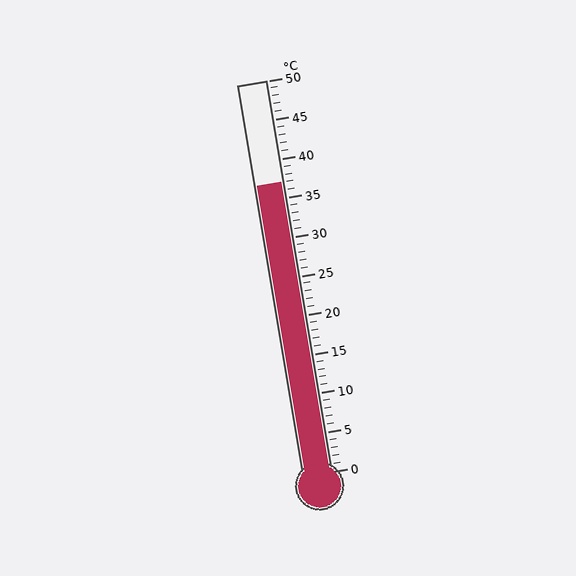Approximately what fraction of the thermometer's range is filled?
The thermometer is filled to approximately 75% of its range.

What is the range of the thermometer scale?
The thermometer scale ranges from 0°C to 50°C.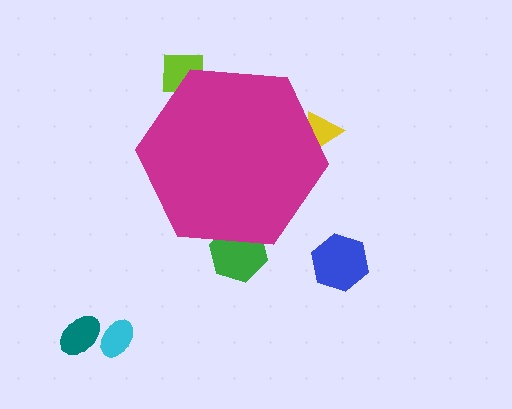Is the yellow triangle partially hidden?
Yes, the yellow triangle is partially hidden behind the magenta hexagon.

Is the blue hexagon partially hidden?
No, the blue hexagon is fully visible.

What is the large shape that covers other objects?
A magenta hexagon.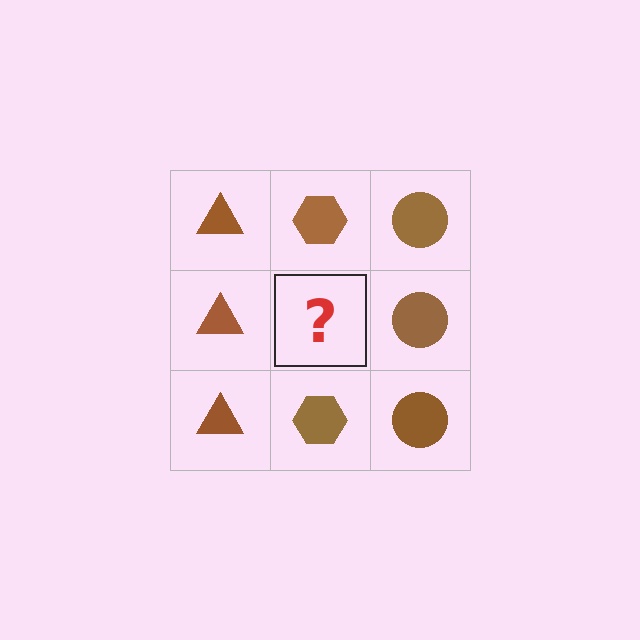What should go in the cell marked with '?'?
The missing cell should contain a brown hexagon.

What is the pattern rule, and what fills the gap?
The rule is that each column has a consistent shape. The gap should be filled with a brown hexagon.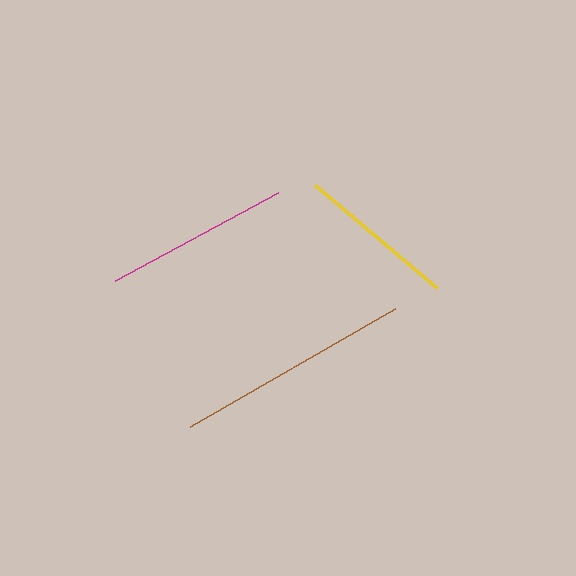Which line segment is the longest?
The brown line is the longest at approximately 236 pixels.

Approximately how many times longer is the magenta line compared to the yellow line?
The magenta line is approximately 1.2 times the length of the yellow line.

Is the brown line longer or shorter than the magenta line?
The brown line is longer than the magenta line.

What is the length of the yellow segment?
The yellow segment is approximately 159 pixels long.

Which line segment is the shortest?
The yellow line is the shortest at approximately 159 pixels.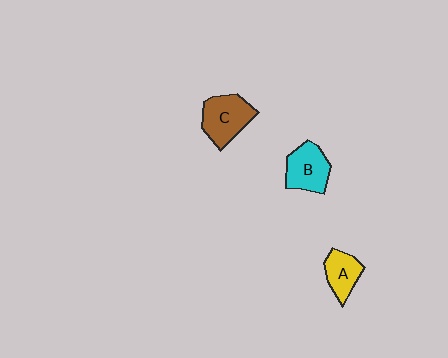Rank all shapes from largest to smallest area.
From largest to smallest: C (brown), B (cyan), A (yellow).